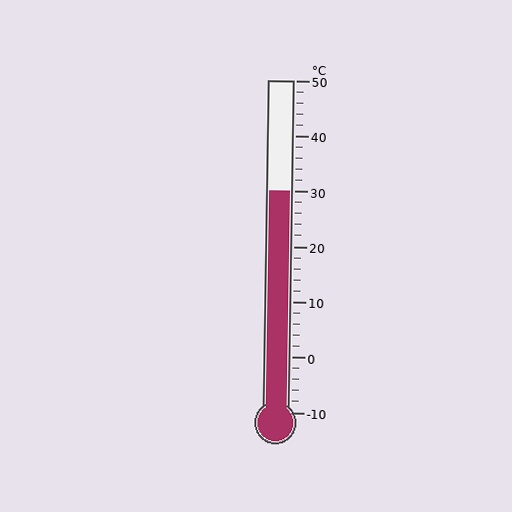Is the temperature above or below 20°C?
The temperature is above 20°C.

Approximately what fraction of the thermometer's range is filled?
The thermometer is filled to approximately 65% of its range.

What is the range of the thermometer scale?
The thermometer scale ranges from -10°C to 50°C.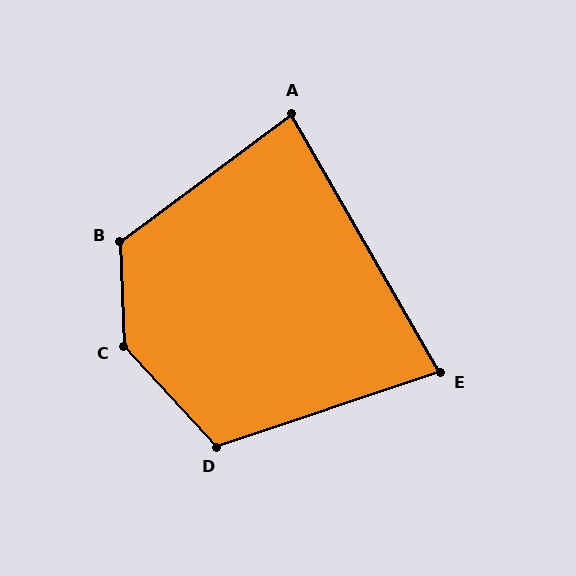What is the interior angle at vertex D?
Approximately 114 degrees (obtuse).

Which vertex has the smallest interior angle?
E, at approximately 78 degrees.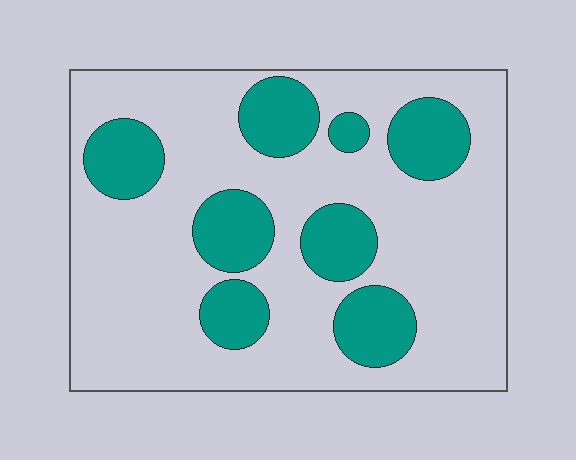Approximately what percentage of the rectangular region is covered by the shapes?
Approximately 25%.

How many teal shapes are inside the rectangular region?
8.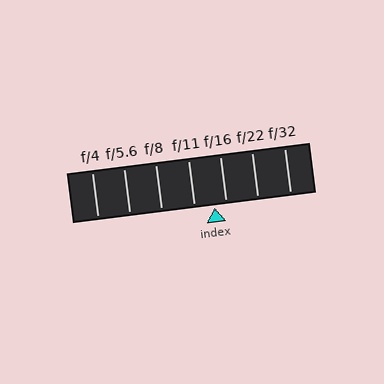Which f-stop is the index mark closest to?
The index mark is closest to f/16.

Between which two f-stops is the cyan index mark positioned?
The index mark is between f/11 and f/16.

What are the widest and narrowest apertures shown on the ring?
The widest aperture shown is f/4 and the narrowest is f/32.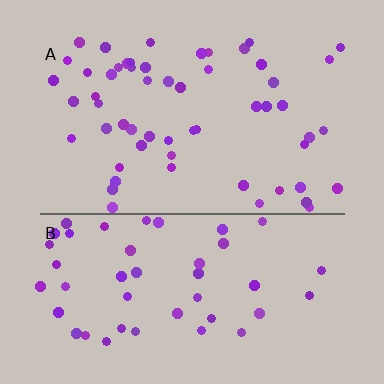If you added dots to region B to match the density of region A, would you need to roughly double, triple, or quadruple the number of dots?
Approximately double.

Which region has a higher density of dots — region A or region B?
A (the top).